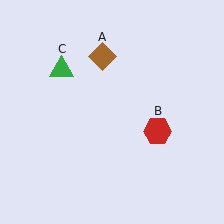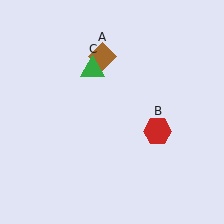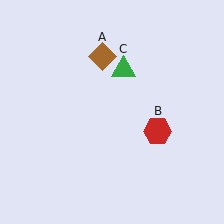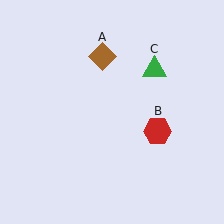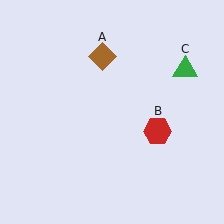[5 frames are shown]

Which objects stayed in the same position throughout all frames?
Brown diamond (object A) and red hexagon (object B) remained stationary.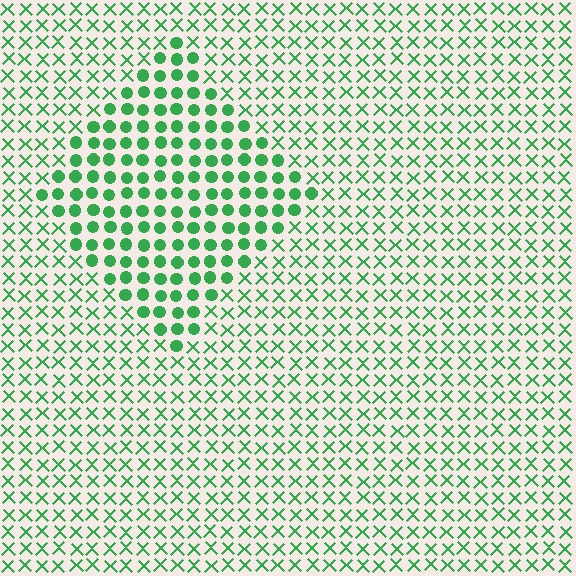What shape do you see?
I see a diamond.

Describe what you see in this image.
The image is filled with small green elements arranged in a uniform grid. A diamond-shaped region contains circles, while the surrounding area contains X marks. The boundary is defined purely by the change in element shape.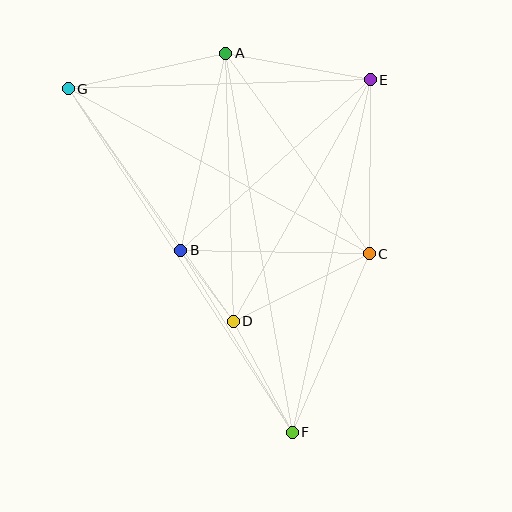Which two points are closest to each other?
Points B and D are closest to each other.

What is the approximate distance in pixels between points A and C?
The distance between A and C is approximately 247 pixels.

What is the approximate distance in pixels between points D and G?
The distance between D and G is approximately 285 pixels.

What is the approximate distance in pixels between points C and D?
The distance between C and D is approximately 152 pixels.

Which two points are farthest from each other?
Points F and G are farthest from each other.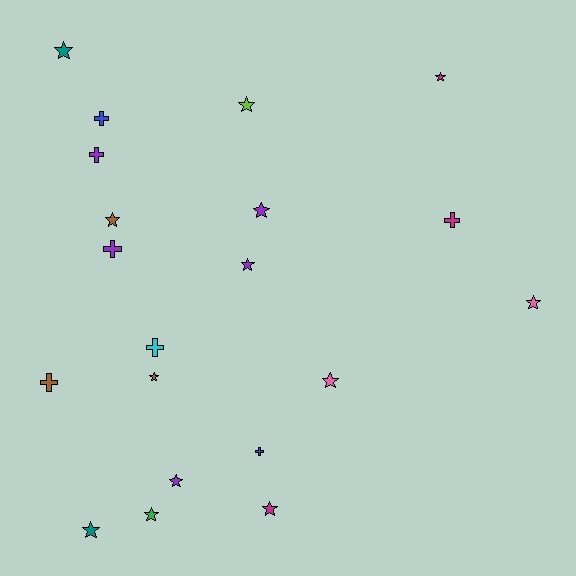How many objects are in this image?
There are 20 objects.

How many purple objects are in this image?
There are 5 purple objects.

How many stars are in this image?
There are 13 stars.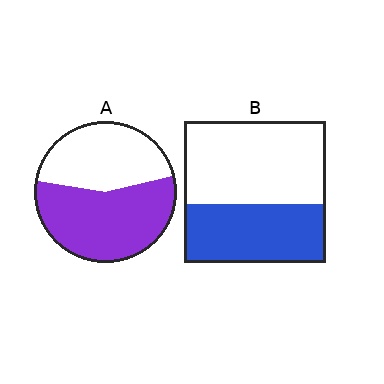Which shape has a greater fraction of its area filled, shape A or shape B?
Shape A.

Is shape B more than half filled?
No.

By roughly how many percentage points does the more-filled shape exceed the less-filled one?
By roughly 15 percentage points (A over B).